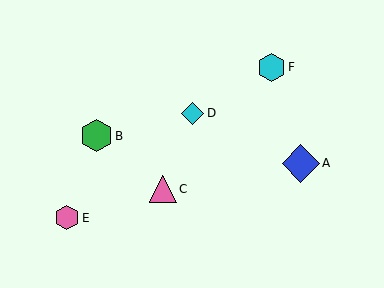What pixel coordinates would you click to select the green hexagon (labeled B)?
Click at (96, 136) to select the green hexagon B.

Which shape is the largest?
The blue diamond (labeled A) is the largest.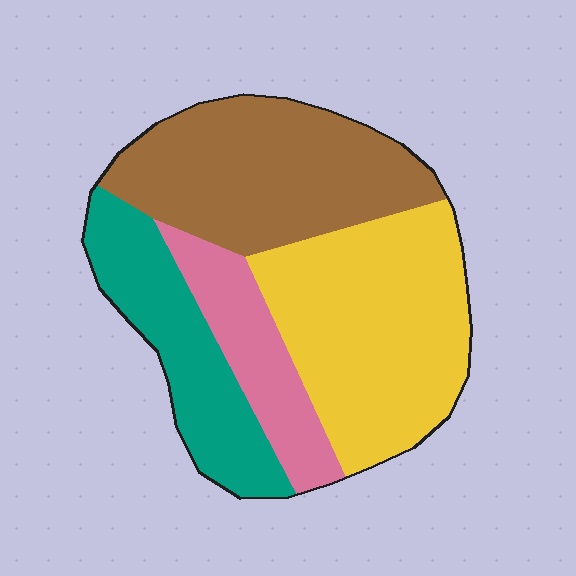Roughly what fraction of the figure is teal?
Teal takes up about one fifth (1/5) of the figure.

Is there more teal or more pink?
Teal.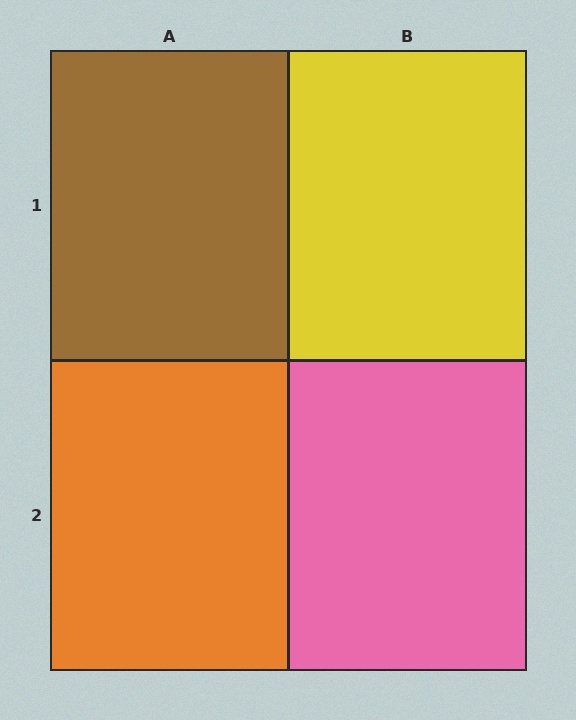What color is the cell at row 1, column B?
Yellow.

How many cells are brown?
1 cell is brown.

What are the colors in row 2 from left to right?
Orange, pink.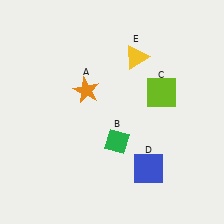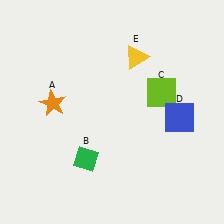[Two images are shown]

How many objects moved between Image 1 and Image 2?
3 objects moved between the two images.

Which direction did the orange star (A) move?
The orange star (A) moved left.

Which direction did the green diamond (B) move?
The green diamond (B) moved left.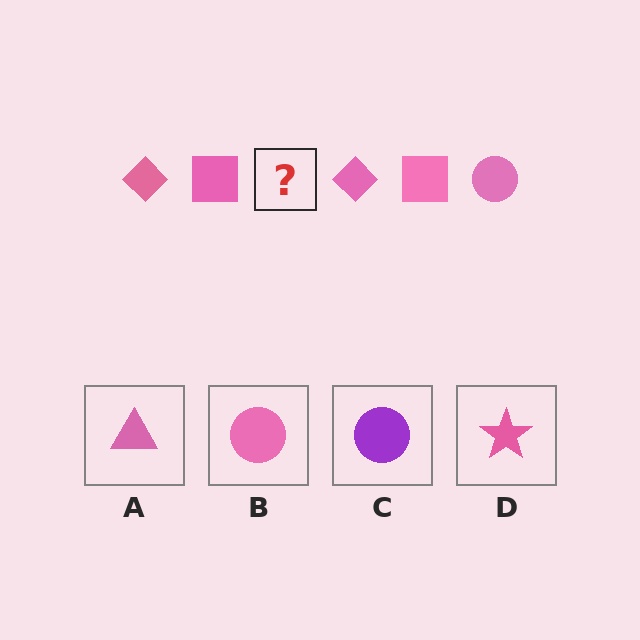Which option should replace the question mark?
Option B.